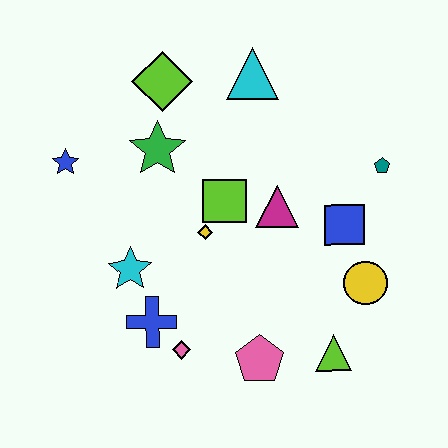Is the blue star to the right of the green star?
No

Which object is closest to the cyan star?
The blue cross is closest to the cyan star.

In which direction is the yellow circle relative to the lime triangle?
The yellow circle is above the lime triangle.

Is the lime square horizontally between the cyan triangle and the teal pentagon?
No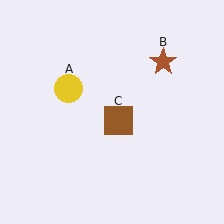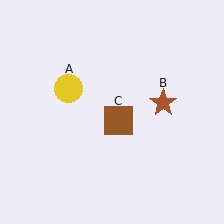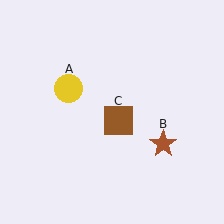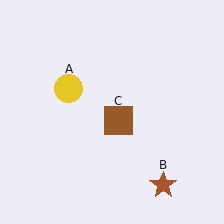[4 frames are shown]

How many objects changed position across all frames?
1 object changed position: brown star (object B).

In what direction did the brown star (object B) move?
The brown star (object B) moved down.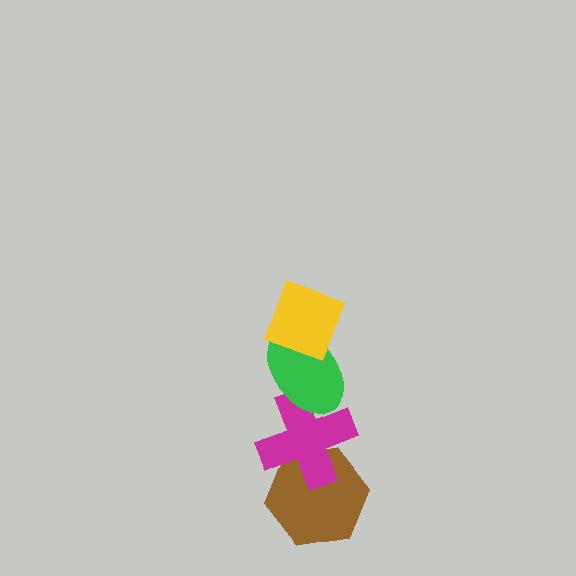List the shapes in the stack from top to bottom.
From top to bottom: the yellow diamond, the green ellipse, the magenta cross, the brown hexagon.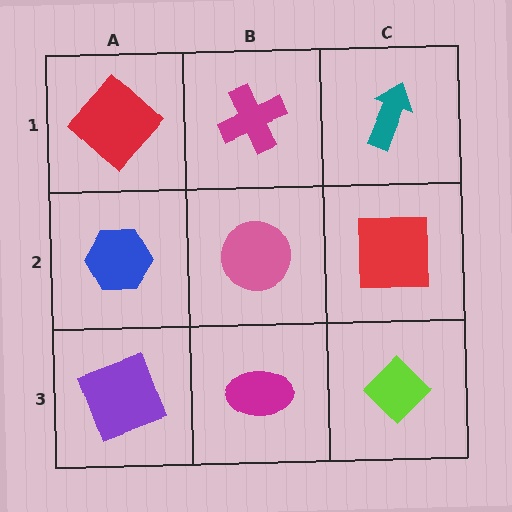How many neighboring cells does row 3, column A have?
2.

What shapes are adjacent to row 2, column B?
A magenta cross (row 1, column B), a magenta ellipse (row 3, column B), a blue hexagon (row 2, column A), a red square (row 2, column C).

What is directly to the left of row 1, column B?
A red diamond.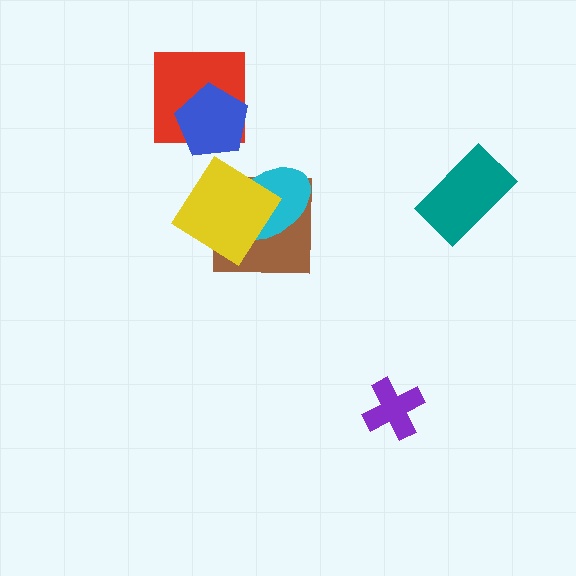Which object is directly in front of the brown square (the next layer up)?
The cyan ellipse is directly in front of the brown square.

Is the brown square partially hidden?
Yes, it is partially covered by another shape.